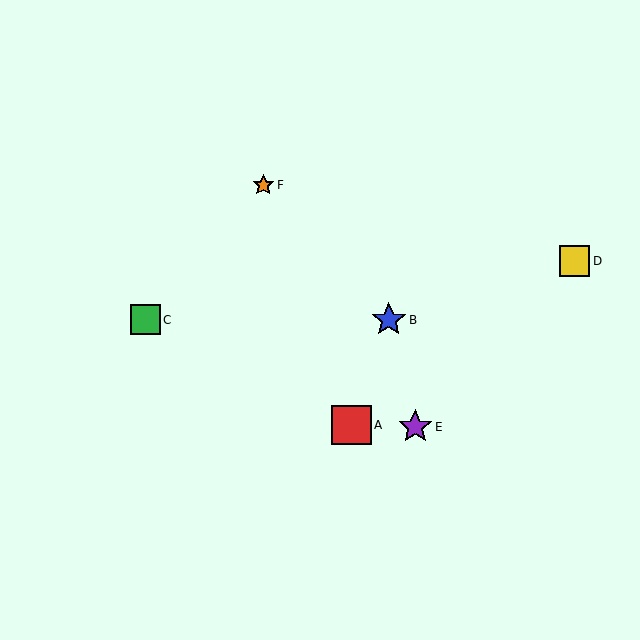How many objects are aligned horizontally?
2 objects (B, C) are aligned horizontally.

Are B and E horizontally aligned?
No, B is at y≈320 and E is at y≈427.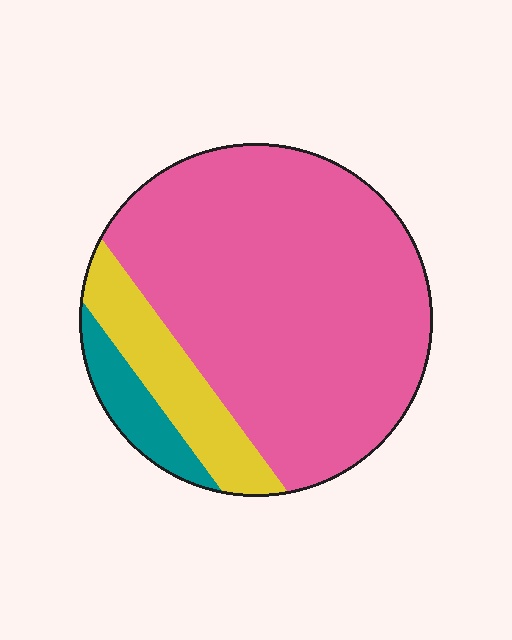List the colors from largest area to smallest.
From largest to smallest: pink, yellow, teal.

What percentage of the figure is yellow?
Yellow covers roughly 15% of the figure.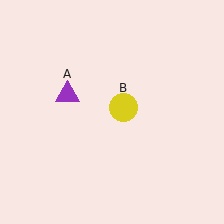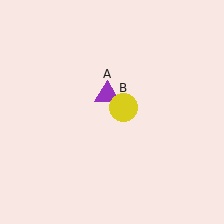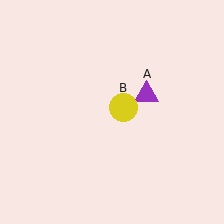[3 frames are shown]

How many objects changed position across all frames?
1 object changed position: purple triangle (object A).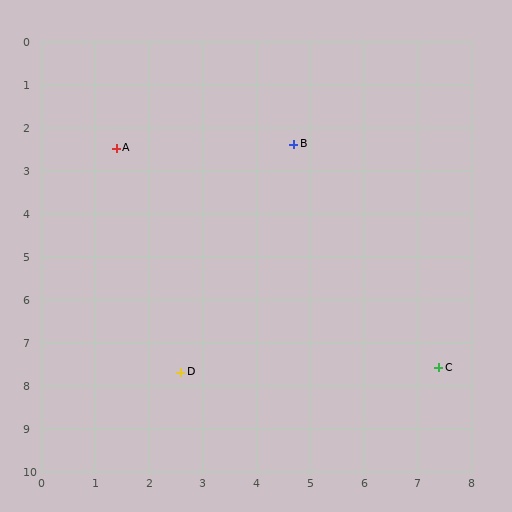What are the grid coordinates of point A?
Point A is at approximately (1.4, 2.5).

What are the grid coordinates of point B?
Point B is at approximately (4.7, 2.4).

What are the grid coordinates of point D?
Point D is at approximately (2.6, 7.7).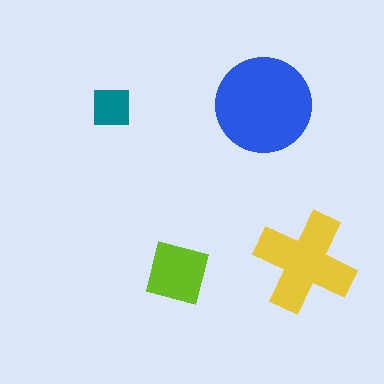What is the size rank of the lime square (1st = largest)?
3rd.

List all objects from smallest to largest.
The teal square, the lime square, the yellow cross, the blue circle.